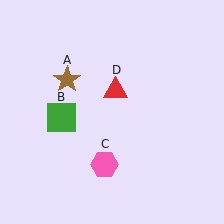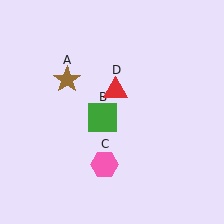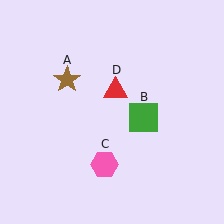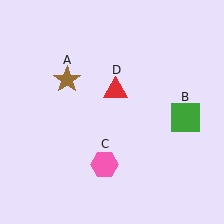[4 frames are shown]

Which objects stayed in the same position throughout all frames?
Brown star (object A) and pink hexagon (object C) and red triangle (object D) remained stationary.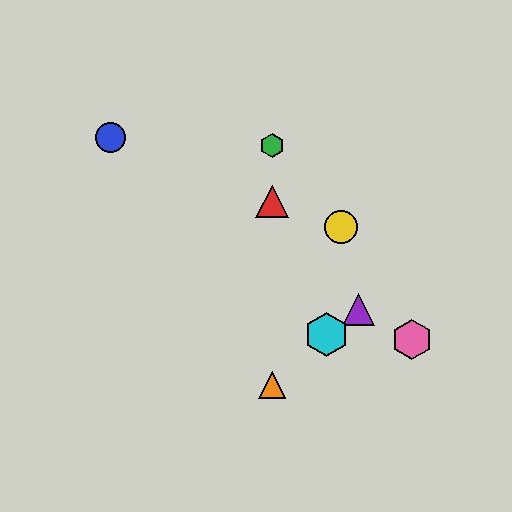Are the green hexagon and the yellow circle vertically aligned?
No, the green hexagon is at x≈272 and the yellow circle is at x≈341.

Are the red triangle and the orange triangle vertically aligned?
Yes, both are at x≈272.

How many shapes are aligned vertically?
3 shapes (the red triangle, the green hexagon, the orange triangle) are aligned vertically.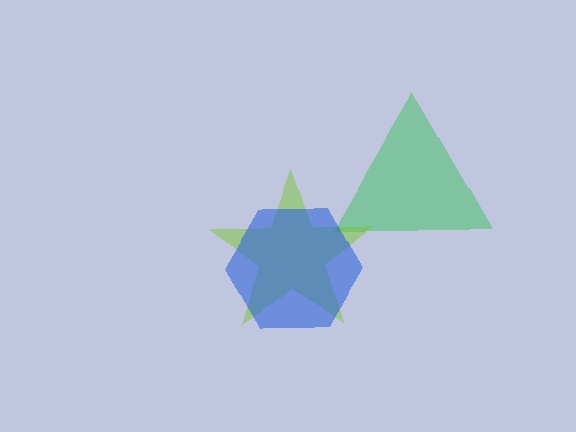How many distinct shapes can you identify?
There are 3 distinct shapes: a green triangle, a lime star, a blue hexagon.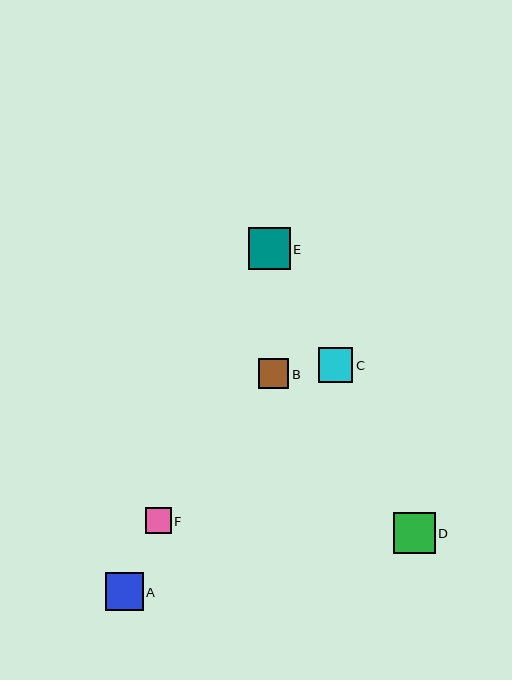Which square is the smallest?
Square F is the smallest with a size of approximately 26 pixels.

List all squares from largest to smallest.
From largest to smallest: E, D, A, C, B, F.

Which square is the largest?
Square E is the largest with a size of approximately 42 pixels.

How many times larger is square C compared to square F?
Square C is approximately 1.3 times the size of square F.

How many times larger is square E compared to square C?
Square E is approximately 1.2 times the size of square C.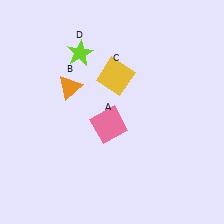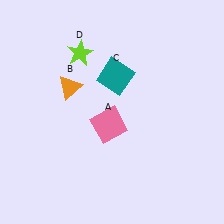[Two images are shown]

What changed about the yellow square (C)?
In Image 1, C is yellow. In Image 2, it changed to teal.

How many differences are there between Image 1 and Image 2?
There is 1 difference between the two images.